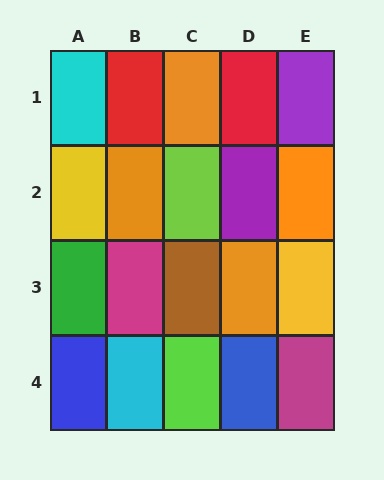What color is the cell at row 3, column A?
Green.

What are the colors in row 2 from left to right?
Yellow, orange, lime, purple, orange.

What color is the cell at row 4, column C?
Lime.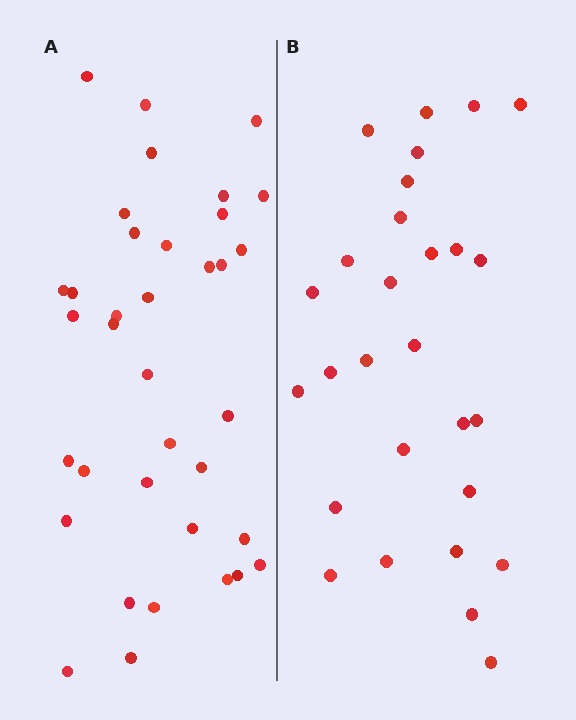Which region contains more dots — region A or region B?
Region A (the left region) has more dots.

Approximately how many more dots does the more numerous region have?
Region A has roughly 8 or so more dots than region B.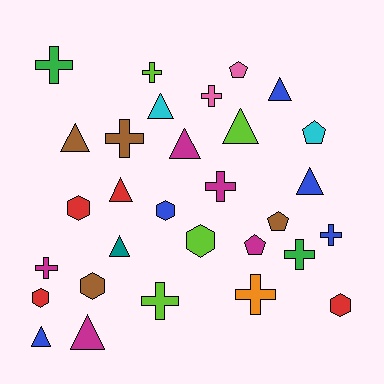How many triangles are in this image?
There are 10 triangles.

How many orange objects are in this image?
There is 1 orange object.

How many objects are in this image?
There are 30 objects.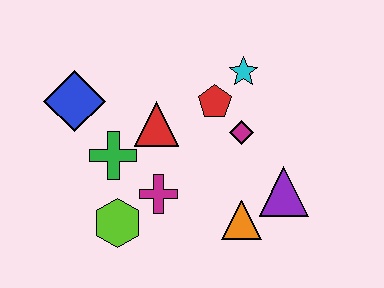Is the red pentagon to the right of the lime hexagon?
Yes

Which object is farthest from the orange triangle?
The blue diamond is farthest from the orange triangle.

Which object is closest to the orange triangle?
The purple triangle is closest to the orange triangle.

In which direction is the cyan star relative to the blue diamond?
The cyan star is to the right of the blue diamond.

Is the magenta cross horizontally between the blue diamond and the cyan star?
Yes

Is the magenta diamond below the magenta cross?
No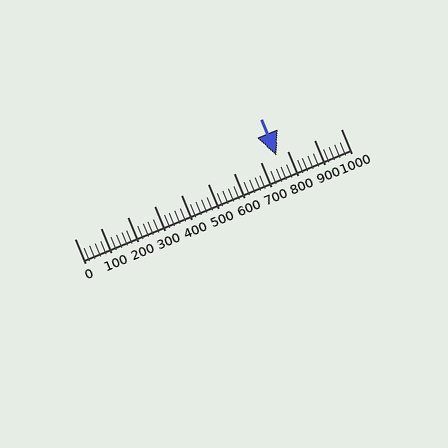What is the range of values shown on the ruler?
The ruler shows values from 0 to 1000.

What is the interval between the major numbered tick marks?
The major tick marks are spaced 100 units apart.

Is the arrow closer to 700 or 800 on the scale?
The arrow is closer to 800.